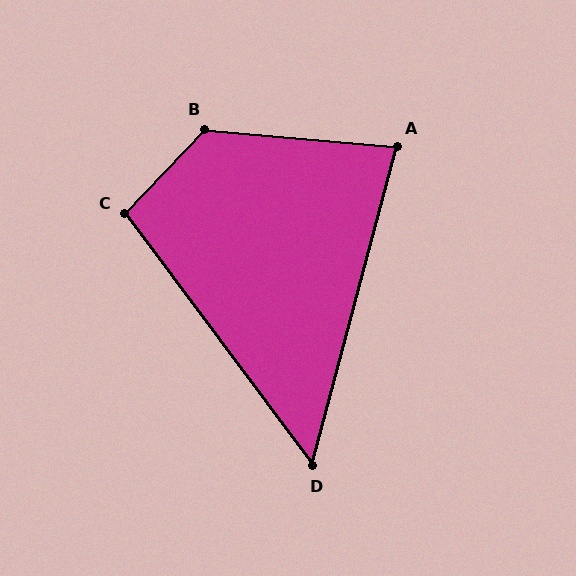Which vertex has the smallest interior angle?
D, at approximately 52 degrees.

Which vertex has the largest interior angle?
B, at approximately 128 degrees.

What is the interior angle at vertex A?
Approximately 80 degrees (acute).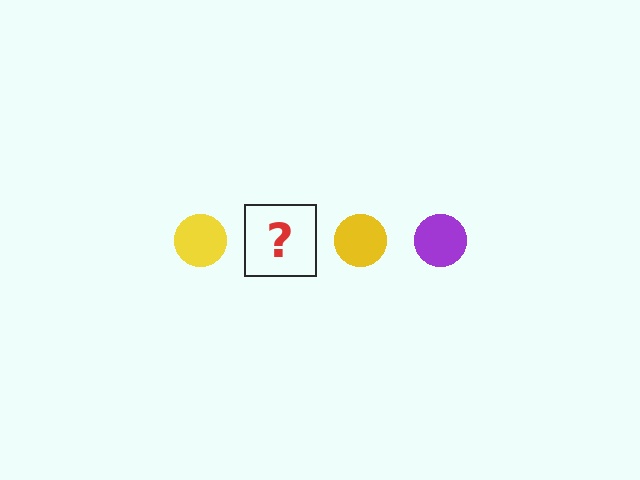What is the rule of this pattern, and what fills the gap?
The rule is that the pattern cycles through yellow, purple circles. The gap should be filled with a purple circle.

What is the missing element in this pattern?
The missing element is a purple circle.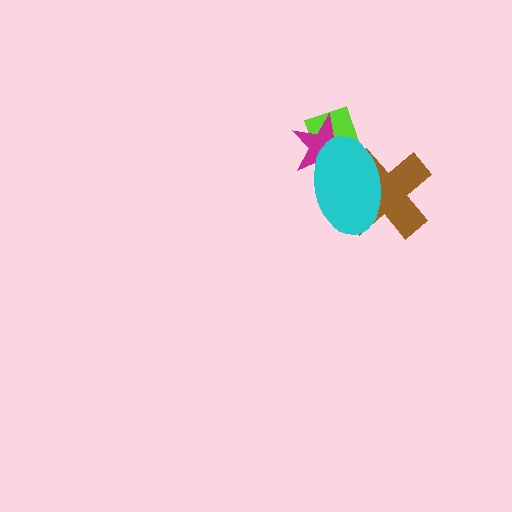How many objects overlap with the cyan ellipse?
3 objects overlap with the cyan ellipse.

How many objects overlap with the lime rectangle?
3 objects overlap with the lime rectangle.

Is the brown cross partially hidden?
Yes, it is partially covered by another shape.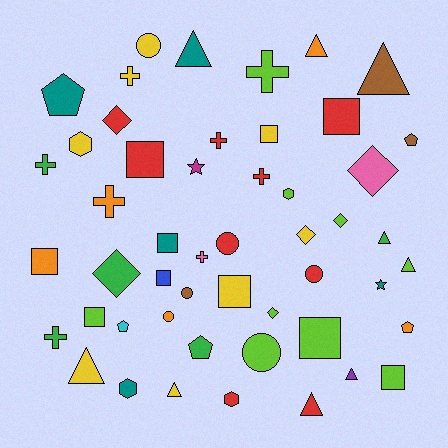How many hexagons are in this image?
There are 4 hexagons.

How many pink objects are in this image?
There are 2 pink objects.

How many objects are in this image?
There are 50 objects.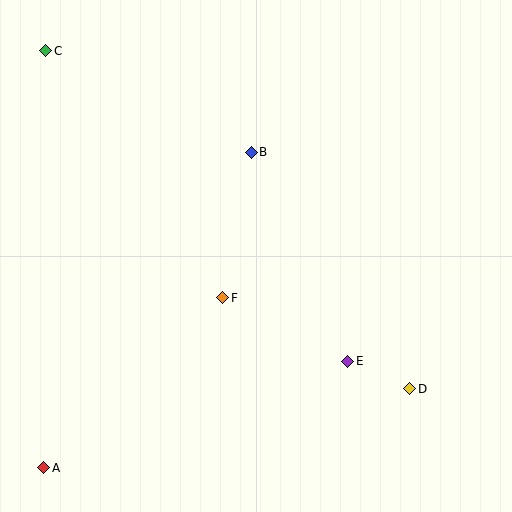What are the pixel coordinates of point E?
Point E is at (348, 361).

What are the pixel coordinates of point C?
Point C is at (46, 51).